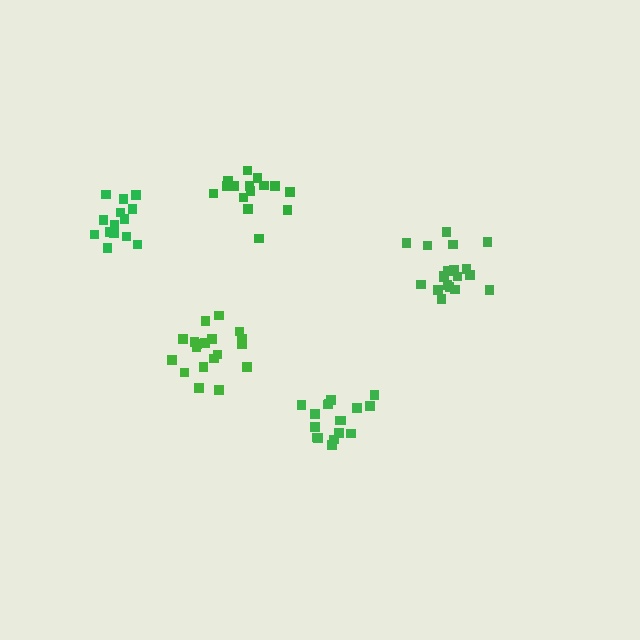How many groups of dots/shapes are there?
There are 5 groups.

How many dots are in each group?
Group 1: 15 dots, Group 2: 14 dots, Group 3: 20 dots, Group 4: 17 dots, Group 5: 19 dots (85 total).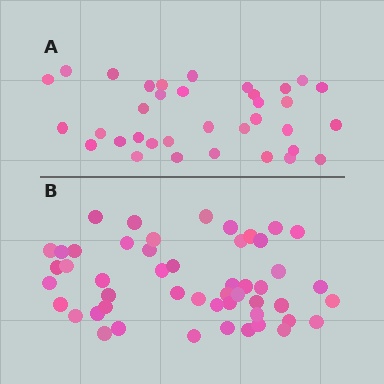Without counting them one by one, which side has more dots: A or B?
Region B (the bottom region) has more dots.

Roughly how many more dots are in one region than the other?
Region B has approximately 15 more dots than region A.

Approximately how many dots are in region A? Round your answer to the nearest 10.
About 40 dots. (The exact count is 35, which rounds to 40.)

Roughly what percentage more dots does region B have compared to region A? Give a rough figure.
About 45% more.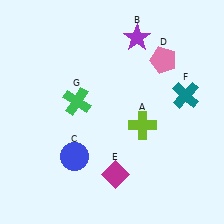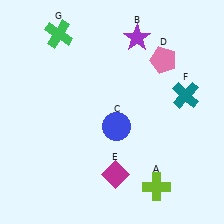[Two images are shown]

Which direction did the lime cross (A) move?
The lime cross (A) moved down.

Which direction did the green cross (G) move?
The green cross (G) moved up.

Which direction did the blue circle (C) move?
The blue circle (C) moved right.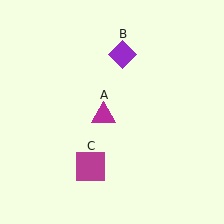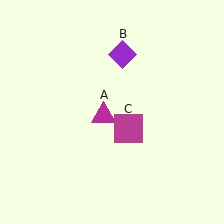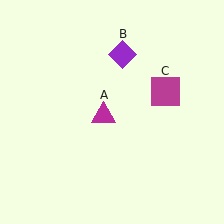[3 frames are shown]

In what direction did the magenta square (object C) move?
The magenta square (object C) moved up and to the right.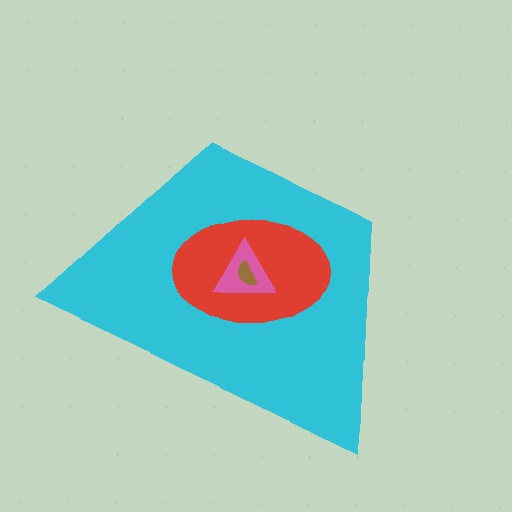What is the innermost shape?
The brown semicircle.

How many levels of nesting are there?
4.